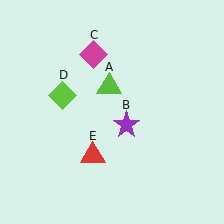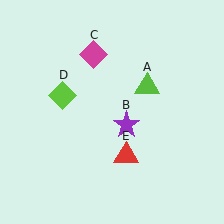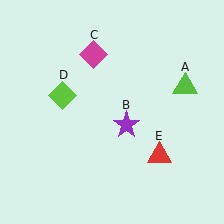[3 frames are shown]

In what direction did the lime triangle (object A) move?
The lime triangle (object A) moved right.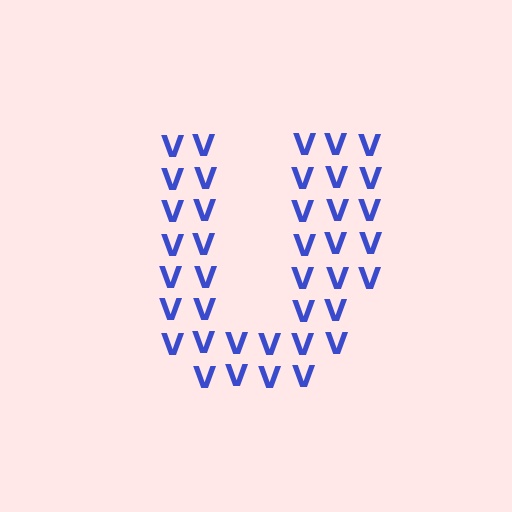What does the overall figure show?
The overall figure shows the letter U.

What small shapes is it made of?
It is made of small letter V's.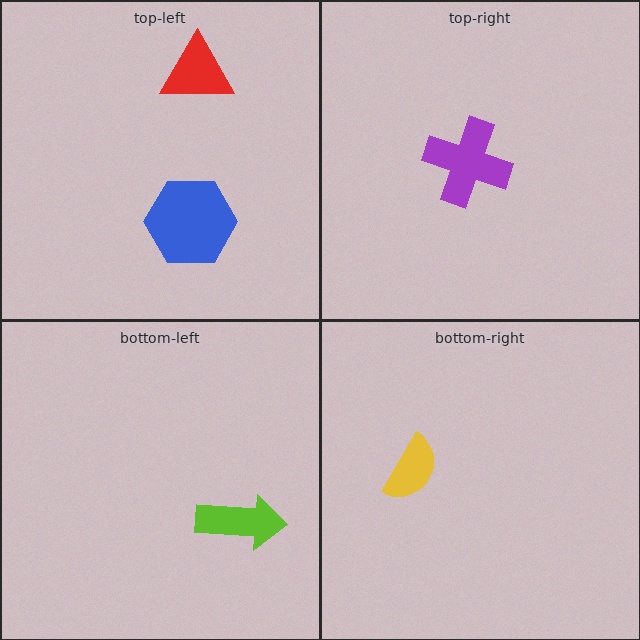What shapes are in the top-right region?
The purple cross.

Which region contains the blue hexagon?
The top-left region.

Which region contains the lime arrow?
The bottom-left region.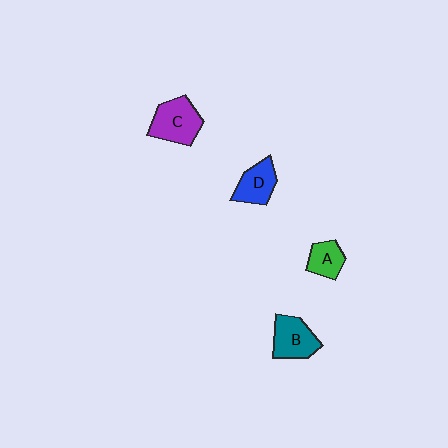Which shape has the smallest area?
Shape A (green).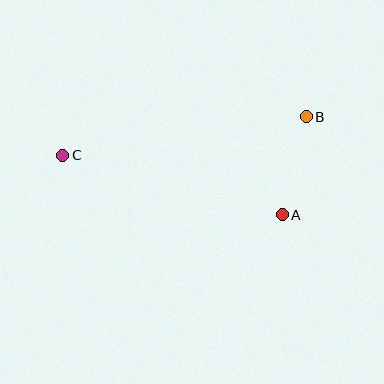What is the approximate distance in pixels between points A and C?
The distance between A and C is approximately 227 pixels.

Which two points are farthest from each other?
Points B and C are farthest from each other.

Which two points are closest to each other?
Points A and B are closest to each other.